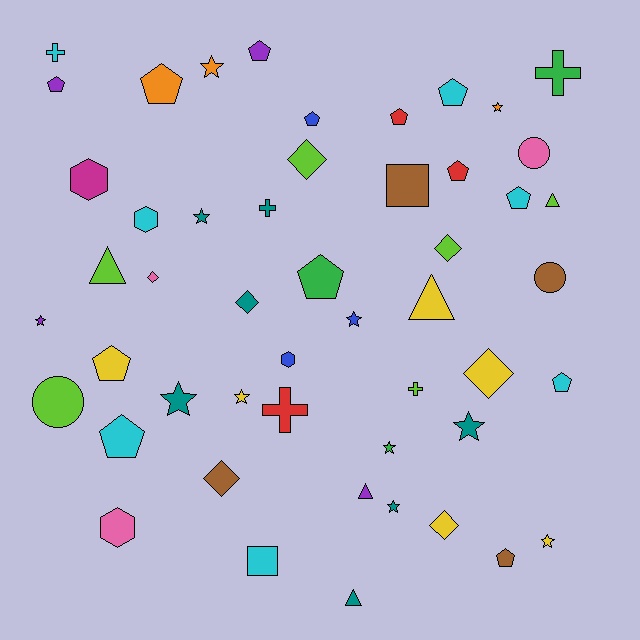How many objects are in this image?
There are 50 objects.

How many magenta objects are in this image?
There is 1 magenta object.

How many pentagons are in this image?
There are 13 pentagons.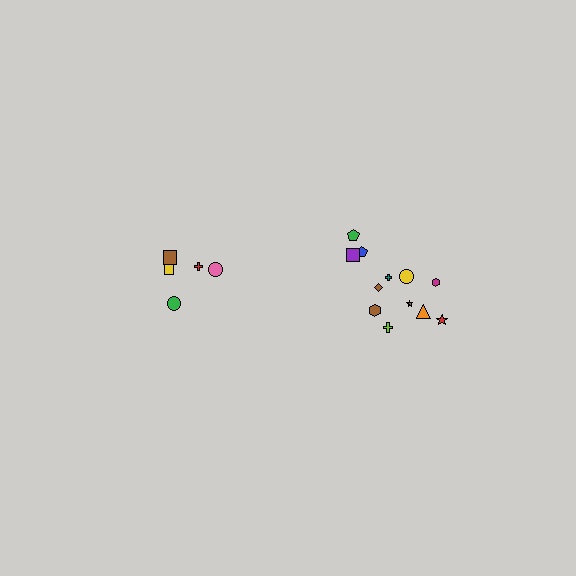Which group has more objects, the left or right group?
The right group.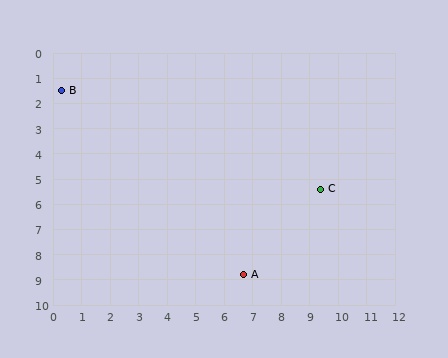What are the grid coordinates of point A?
Point A is at approximately (6.7, 8.8).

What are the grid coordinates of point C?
Point C is at approximately (9.4, 5.4).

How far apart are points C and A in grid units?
Points C and A are about 4.3 grid units apart.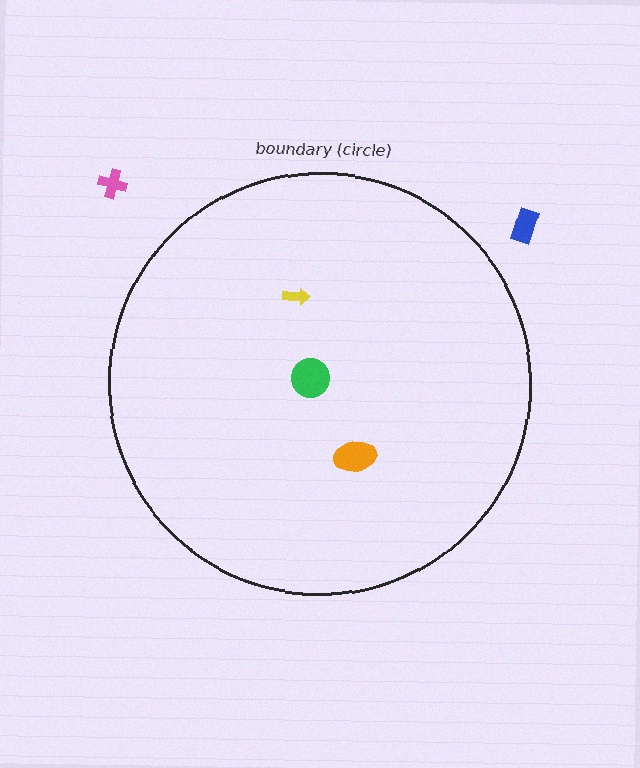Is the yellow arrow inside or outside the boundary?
Inside.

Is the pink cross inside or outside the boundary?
Outside.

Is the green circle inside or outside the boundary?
Inside.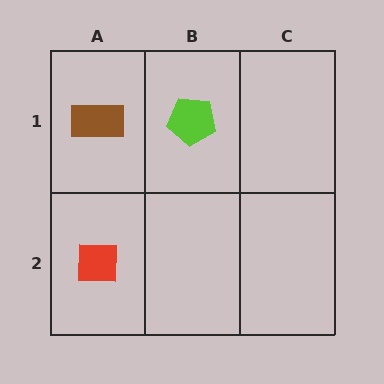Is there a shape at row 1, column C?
No, that cell is empty.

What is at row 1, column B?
A lime pentagon.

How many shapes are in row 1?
2 shapes.